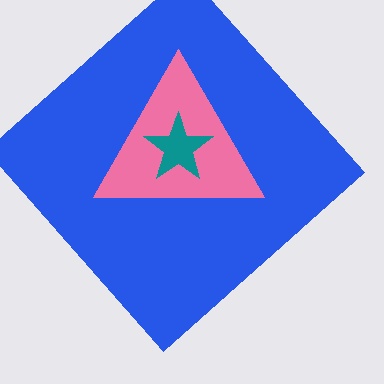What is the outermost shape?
The blue diamond.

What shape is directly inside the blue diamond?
The pink triangle.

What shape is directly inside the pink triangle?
The teal star.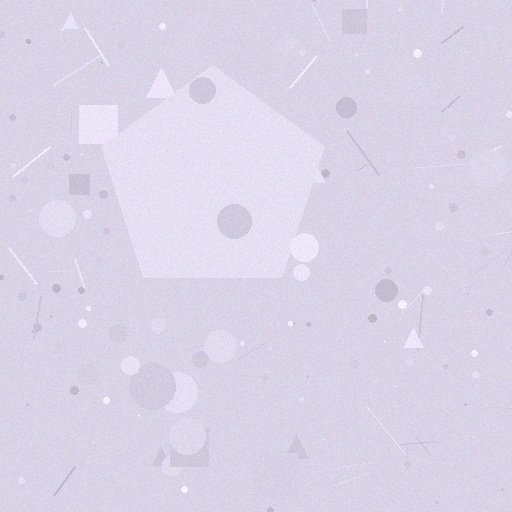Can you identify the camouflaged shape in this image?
The camouflaged shape is a pentagon.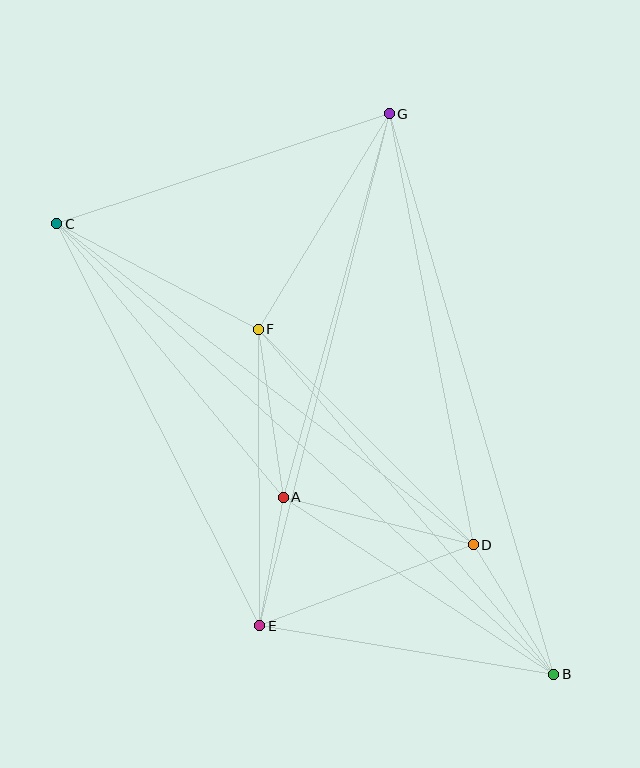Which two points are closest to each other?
Points A and E are closest to each other.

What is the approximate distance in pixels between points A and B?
The distance between A and B is approximately 323 pixels.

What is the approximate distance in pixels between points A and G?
The distance between A and G is approximately 398 pixels.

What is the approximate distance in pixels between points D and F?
The distance between D and F is approximately 305 pixels.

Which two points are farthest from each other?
Points B and C are farthest from each other.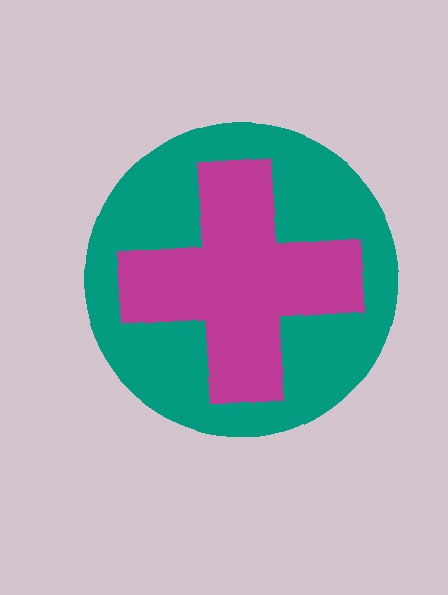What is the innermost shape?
The magenta cross.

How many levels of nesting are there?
2.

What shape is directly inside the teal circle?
The magenta cross.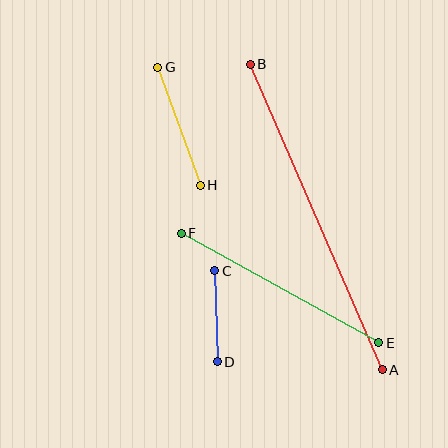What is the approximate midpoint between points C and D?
The midpoint is at approximately (216, 316) pixels.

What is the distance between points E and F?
The distance is approximately 226 pixels.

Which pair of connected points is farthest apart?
Points A and B are farthest apart.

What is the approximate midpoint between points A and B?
The midpoint is at approximately (316, 217) pixels.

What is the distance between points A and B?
The distance is approximately 333 pixels.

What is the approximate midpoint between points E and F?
The midpoint is at approximately (280, 288) pixels.